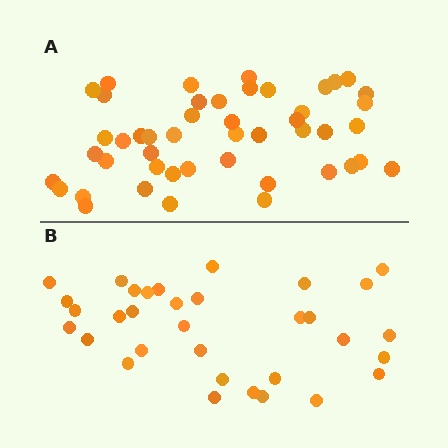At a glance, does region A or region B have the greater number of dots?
Region A (the top region) has more dots.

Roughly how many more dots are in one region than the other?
Region A has approximately 15 more dots than region B.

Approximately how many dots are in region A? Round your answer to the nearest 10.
About 50 dots. (The exact count is 47, which rounds to 50.)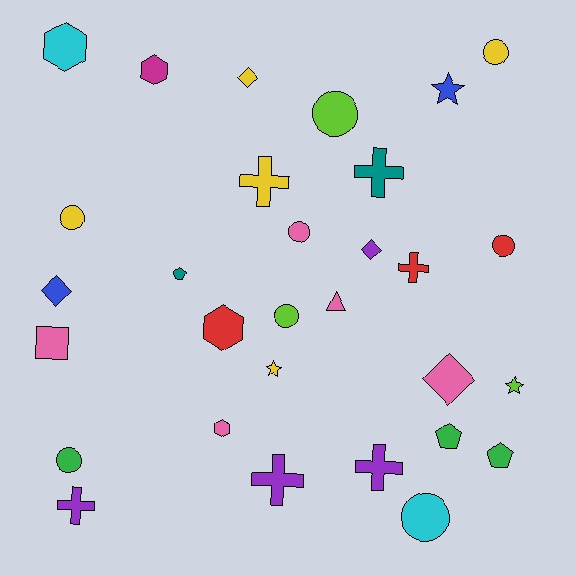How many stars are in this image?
There are 3 stars.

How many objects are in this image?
There are 30 objects.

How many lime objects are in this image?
There are 3 lime objects.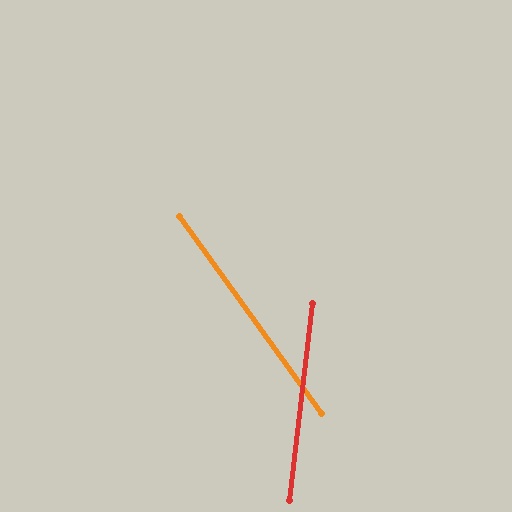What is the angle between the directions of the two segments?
Approximately 42 degrees.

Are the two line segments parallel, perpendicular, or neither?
Neither parallel nor perpendicular — they differ by about 42°.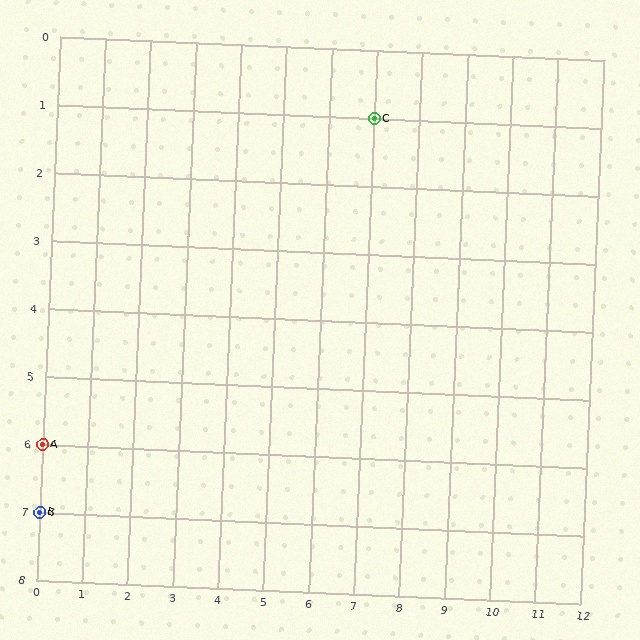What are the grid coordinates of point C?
Point C is at grid coordinates (7, 1).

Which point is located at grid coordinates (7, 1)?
Point C is at (7, 1).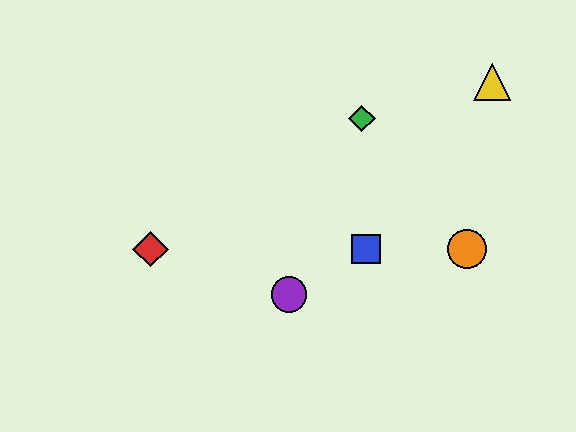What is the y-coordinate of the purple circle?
The purple circle is at y≈295.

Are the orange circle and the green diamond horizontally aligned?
No, the orange circle is at y≈249 and the green diamond is at y≈118.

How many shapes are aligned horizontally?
3 shapes (the red diamond, the blue square, the orange circle) are aligned horizontally.